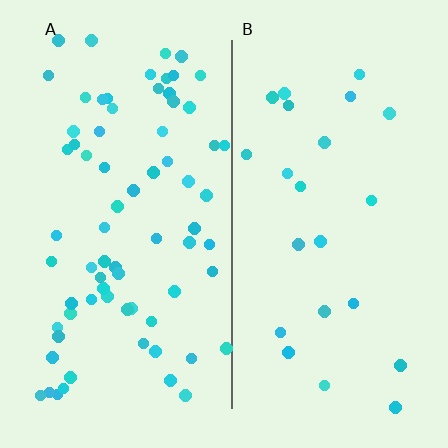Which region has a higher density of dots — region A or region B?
A (the left).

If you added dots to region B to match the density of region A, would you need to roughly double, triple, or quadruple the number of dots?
Approximately triple.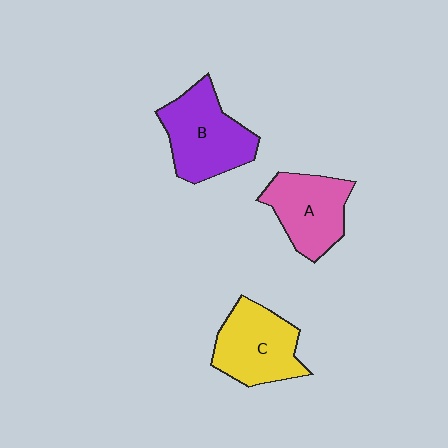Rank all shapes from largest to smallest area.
From largest to smallest: B (purple), C (yellow), A (pink).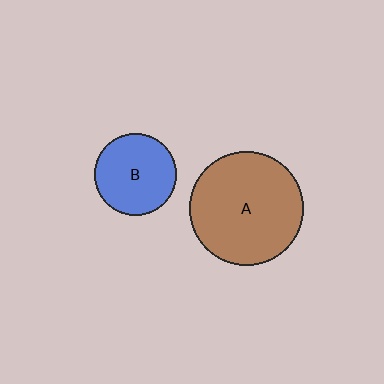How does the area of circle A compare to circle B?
Approximately 1.9 times.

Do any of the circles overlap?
No, none of the circles overlap.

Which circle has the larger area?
Circle A (brown).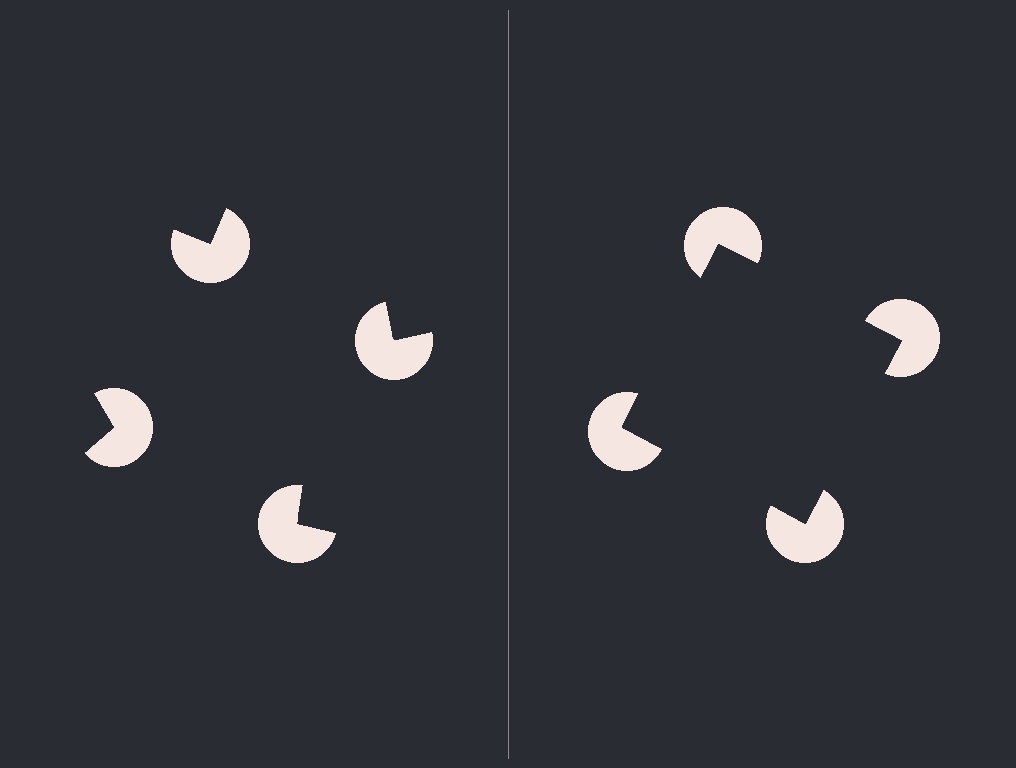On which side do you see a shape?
An illusory square appears on the right side. On the left side the wedge cuts are rotated, so no coherent shape forms.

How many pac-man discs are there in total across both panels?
8 — 4 on each side.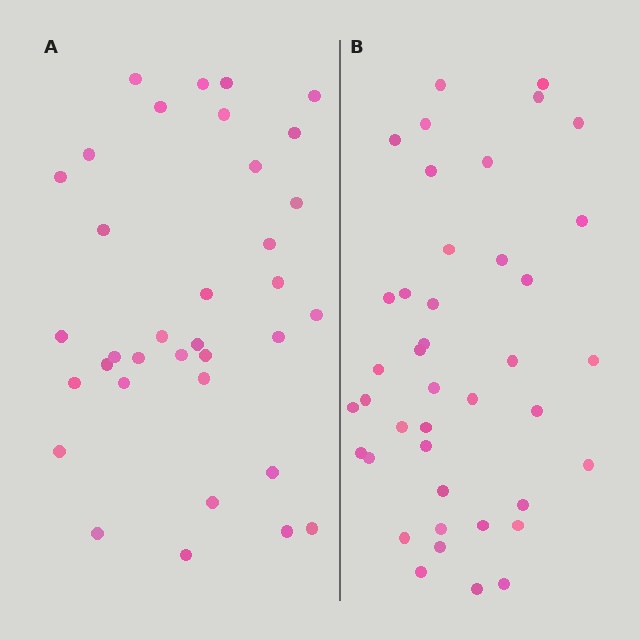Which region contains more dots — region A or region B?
Region B (the right region) has more dots.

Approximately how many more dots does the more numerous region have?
Region B has about 6 more dots than region A.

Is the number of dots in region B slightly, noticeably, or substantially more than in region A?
Region B has only slightly more — the two regions are fairly close. The ratio is roughly 1.2 to 1.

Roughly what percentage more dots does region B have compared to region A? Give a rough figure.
About 15% more.